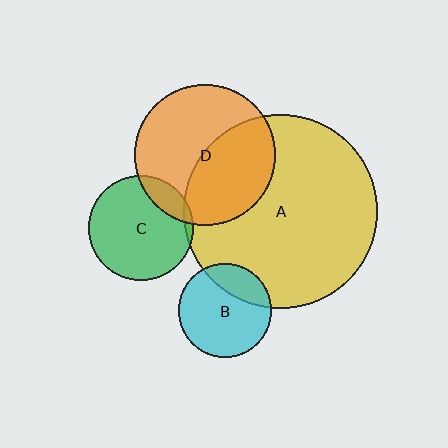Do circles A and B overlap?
Yes.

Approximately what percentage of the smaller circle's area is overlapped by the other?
Approximately 25%.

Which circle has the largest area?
Circle A (yellow).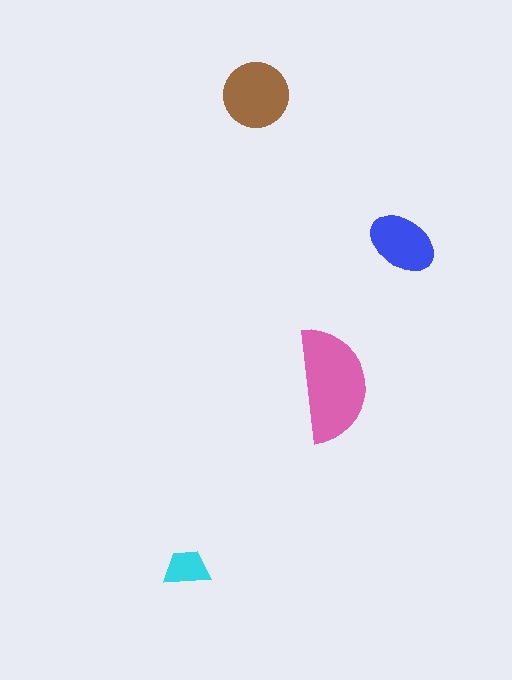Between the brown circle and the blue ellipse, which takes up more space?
The brown circle.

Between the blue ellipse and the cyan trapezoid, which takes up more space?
The blue ellipse.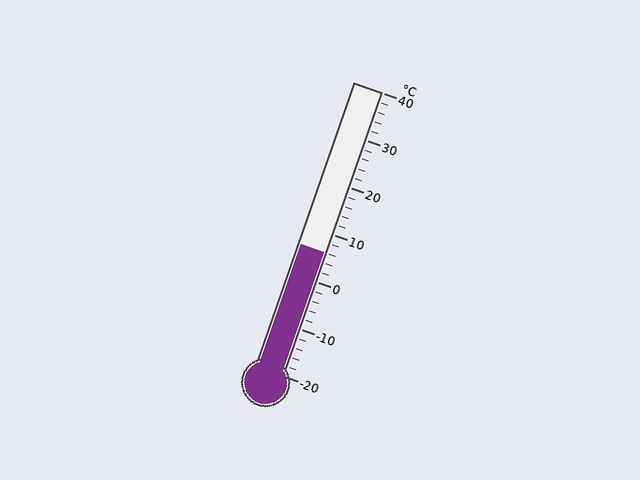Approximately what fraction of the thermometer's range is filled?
The thermometer is filled to approximately 45% of its range.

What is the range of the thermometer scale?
The thermometer scale ranges from -20°C to 40°C.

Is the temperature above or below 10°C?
The temperature is below 10°C.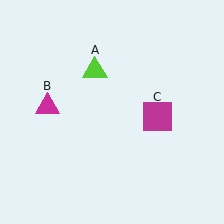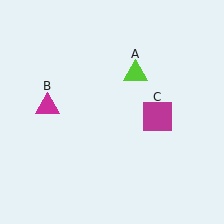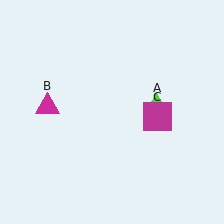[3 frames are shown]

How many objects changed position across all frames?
1 object changed position: lime triangle (object A).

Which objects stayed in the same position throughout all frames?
Magenta triangle (object B) and magenta square (object C) remained stationary.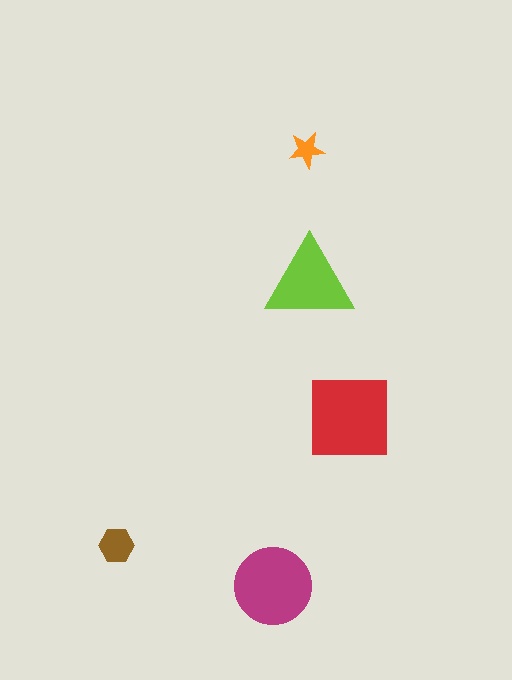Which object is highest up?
The orange star is topmost.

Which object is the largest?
The red square.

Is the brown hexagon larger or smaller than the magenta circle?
Smaller.